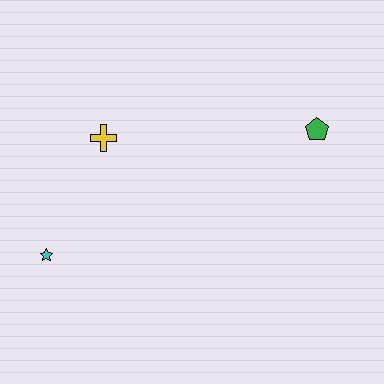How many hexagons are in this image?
There are no hexagons.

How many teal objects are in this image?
There are no teal objects.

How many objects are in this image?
There are 3 objects.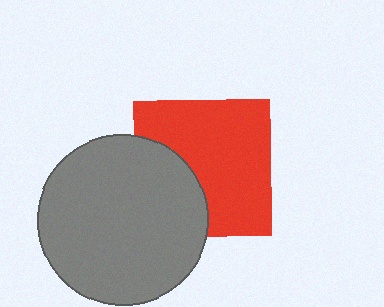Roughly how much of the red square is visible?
Most of it is visible (roughly 68%).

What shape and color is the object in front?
The object in front is a gray circle.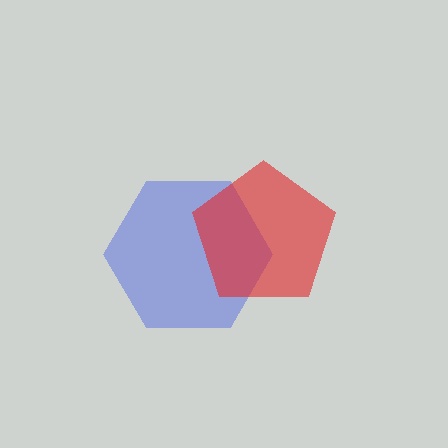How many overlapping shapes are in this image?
There are 2 overlapping shapes in the image.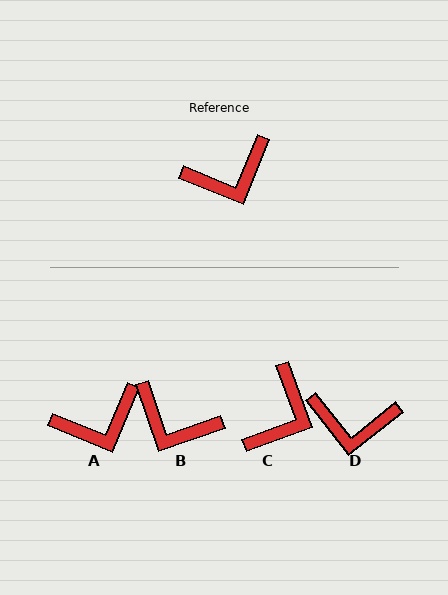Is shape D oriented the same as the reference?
No, it is off by about 29 degrees.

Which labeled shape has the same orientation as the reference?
A.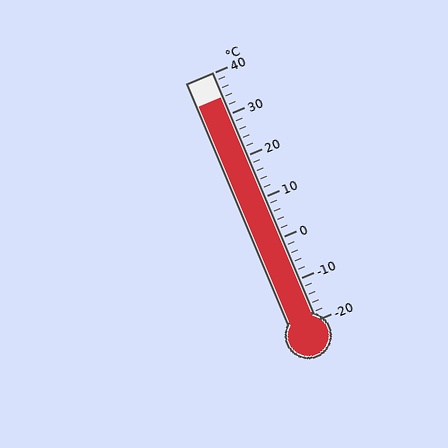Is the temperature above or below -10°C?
The temperature is above -10°C.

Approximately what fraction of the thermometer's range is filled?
The thermometer is filled to approximately 90% of its range.